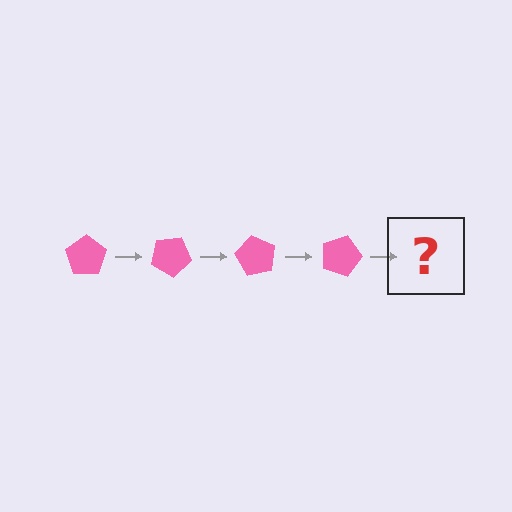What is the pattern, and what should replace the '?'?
The pattern is that the pentagon rotates 30 degrees each step. The '?' should be a pink pentagon rotated 120 degrees.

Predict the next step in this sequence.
The next step is a pink pentagon rotated 120 degrees.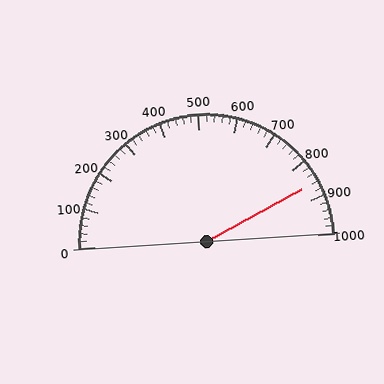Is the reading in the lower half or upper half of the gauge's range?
The reading is in the upper half of the range (0 to 1000).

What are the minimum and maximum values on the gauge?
The gauge ranges from 0 to 1000.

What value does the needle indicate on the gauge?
The needle indicates approximately 860.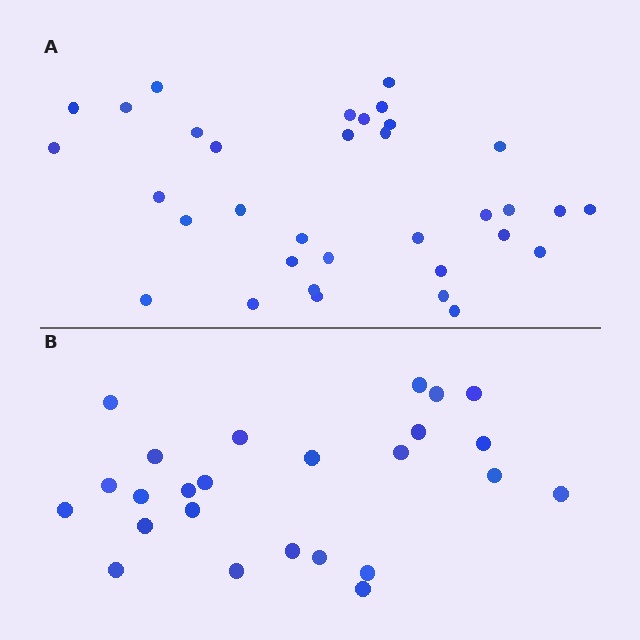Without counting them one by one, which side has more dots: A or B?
Region A (the top region) has more dots.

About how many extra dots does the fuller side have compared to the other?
Region A has roughly 8 or so more dots than region B.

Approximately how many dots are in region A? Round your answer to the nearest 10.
About 30 dots. (The exact count is 34, which rounds to 30.)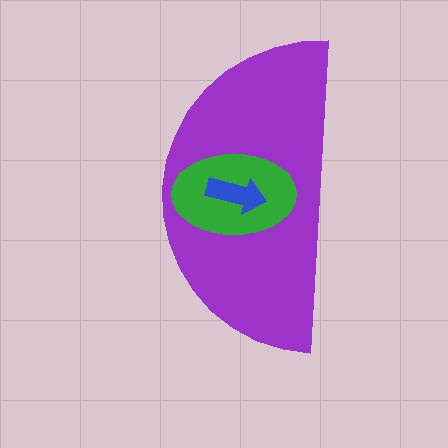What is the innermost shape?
The blue arrow.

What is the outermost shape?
The purple semicircle.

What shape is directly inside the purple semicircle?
The green ellipse.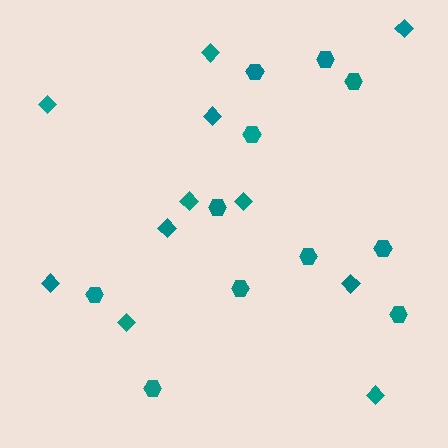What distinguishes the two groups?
There are 2 groups: one group of diamonds (11) and one group of hexagons (11).